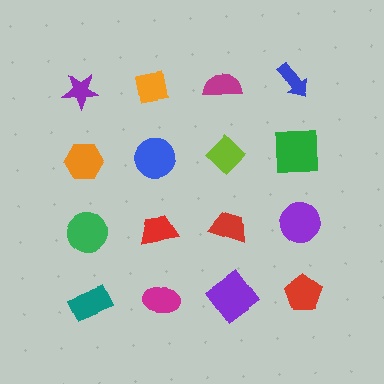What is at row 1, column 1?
A purple star.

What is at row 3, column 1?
A green circle.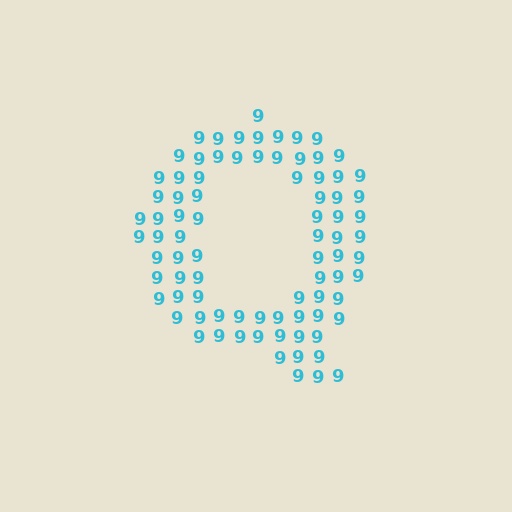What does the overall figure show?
The overall figure shows the letter Q.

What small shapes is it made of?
It is made of small digit 9's.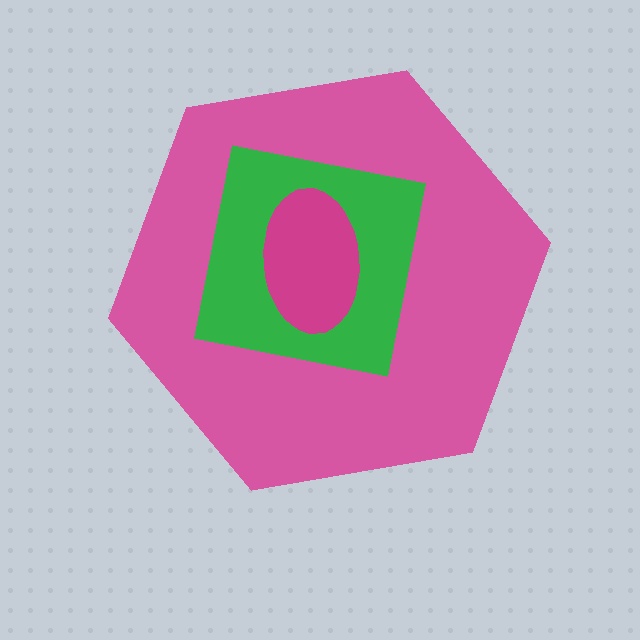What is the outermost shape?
The pink hexagon.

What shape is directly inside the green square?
The magenta ellipse.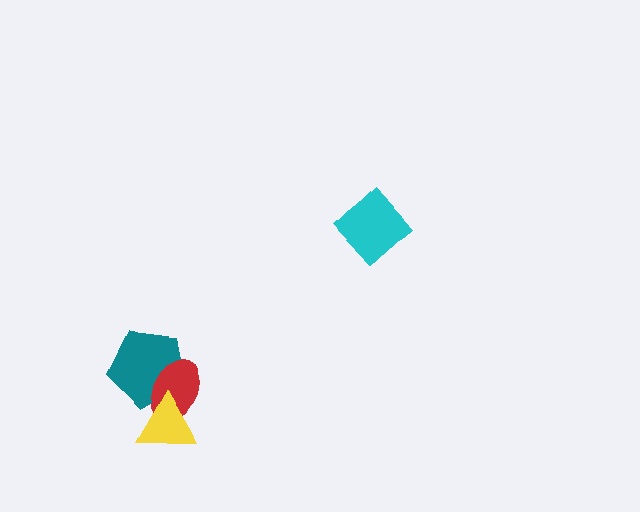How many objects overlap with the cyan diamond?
0 objects overlap with the cyan diamond.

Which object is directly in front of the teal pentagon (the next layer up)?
The red ellipse is directly in front of the teal pentagon.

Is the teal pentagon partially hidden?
Yes, it is partially covered by another shape.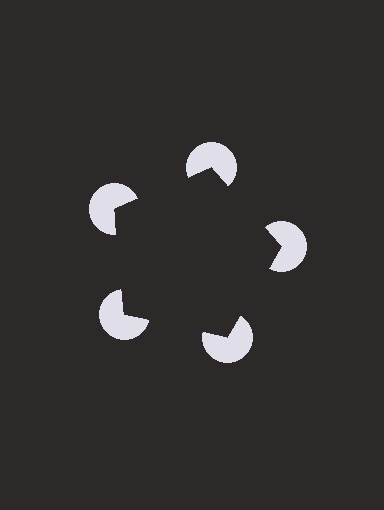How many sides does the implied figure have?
5 sides.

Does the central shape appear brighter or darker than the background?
It typically appears slightly darker than the background, even though no actual brightness change is drawn.